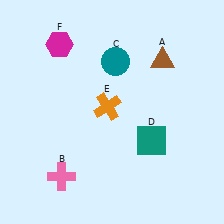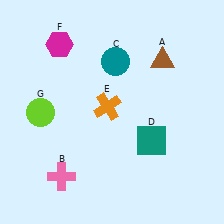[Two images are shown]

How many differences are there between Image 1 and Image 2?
There is 1 difference between the two images.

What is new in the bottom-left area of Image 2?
A lime circle (G) was added in the bottom-left area of Image 2.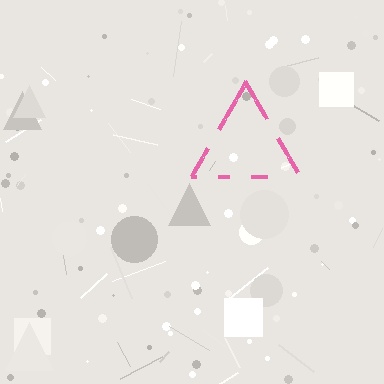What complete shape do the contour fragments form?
The contour fragments form a triangle.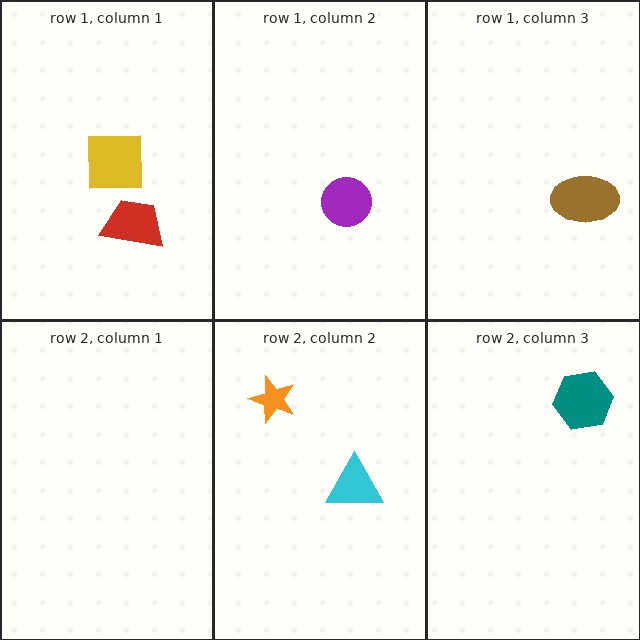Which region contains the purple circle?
The row 1, column 2 region.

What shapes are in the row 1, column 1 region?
The red trapezoid, the yellow square.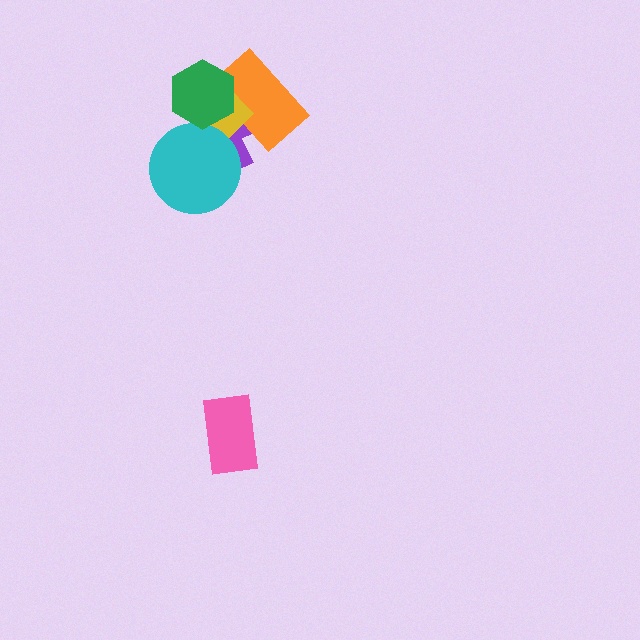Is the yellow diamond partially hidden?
Yes, it is partially covered by another shape.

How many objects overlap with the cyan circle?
2 objects overlap with the cyan circle.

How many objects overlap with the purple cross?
4 objects overlap with the purple cross.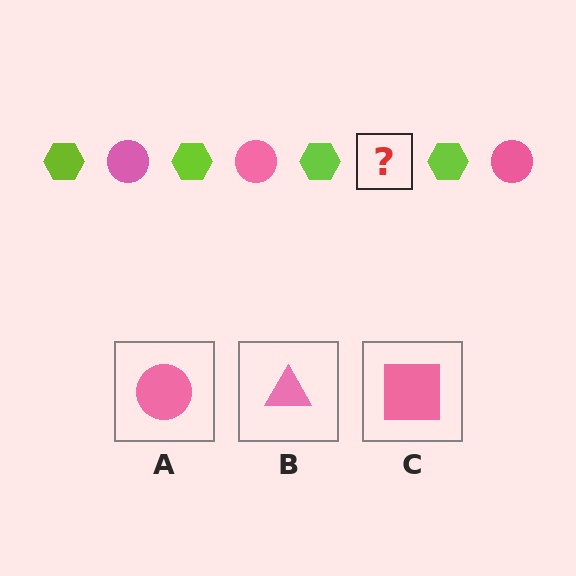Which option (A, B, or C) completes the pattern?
A.